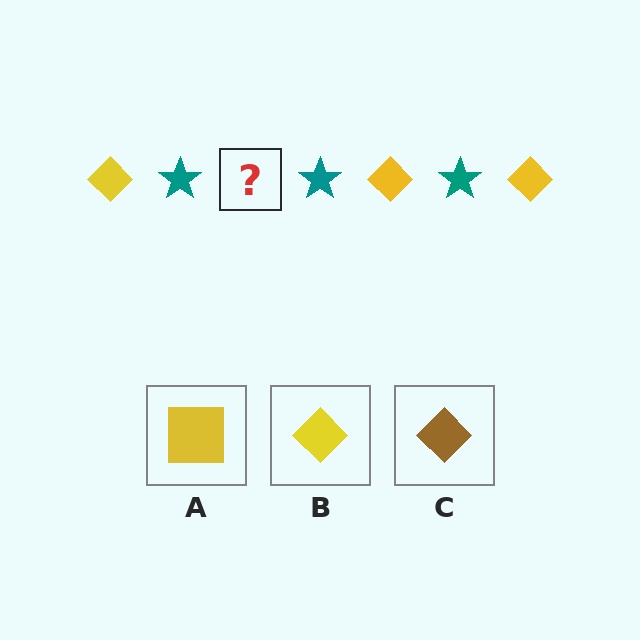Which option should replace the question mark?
Option B.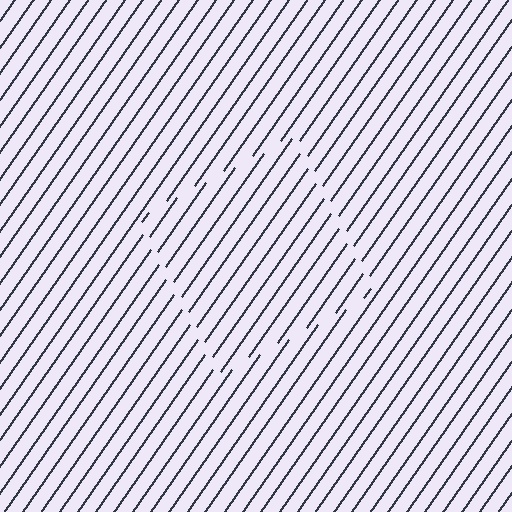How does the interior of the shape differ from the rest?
The interior of the shape contains the same grating, shifted by half a period — the contour is defined by the phase discontinuity where line-ends from the inner and outer gratings abut.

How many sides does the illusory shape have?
4 sides — the line-ends trace a square.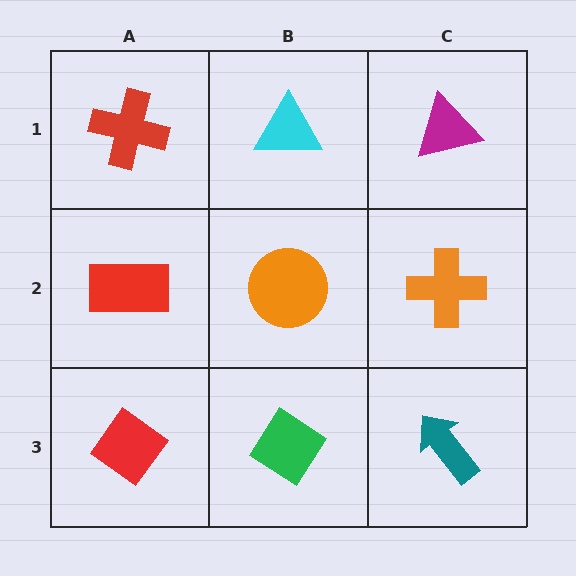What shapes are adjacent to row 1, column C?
An orange cross (row 2, column C), a cyan triangle (row 1, column B).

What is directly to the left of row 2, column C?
An orange circle.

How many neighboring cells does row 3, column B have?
3.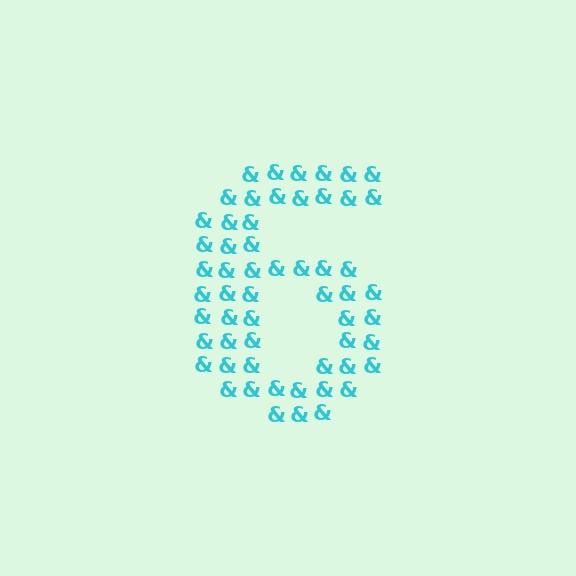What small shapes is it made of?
It is made of small ampersands.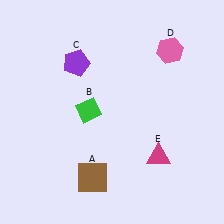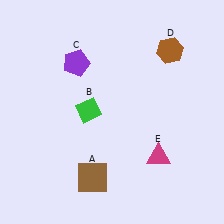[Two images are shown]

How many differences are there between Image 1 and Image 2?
There is 1 difference between the two images.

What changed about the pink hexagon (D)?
In Image 1, D is pink. In Image 2, it changed to brown.